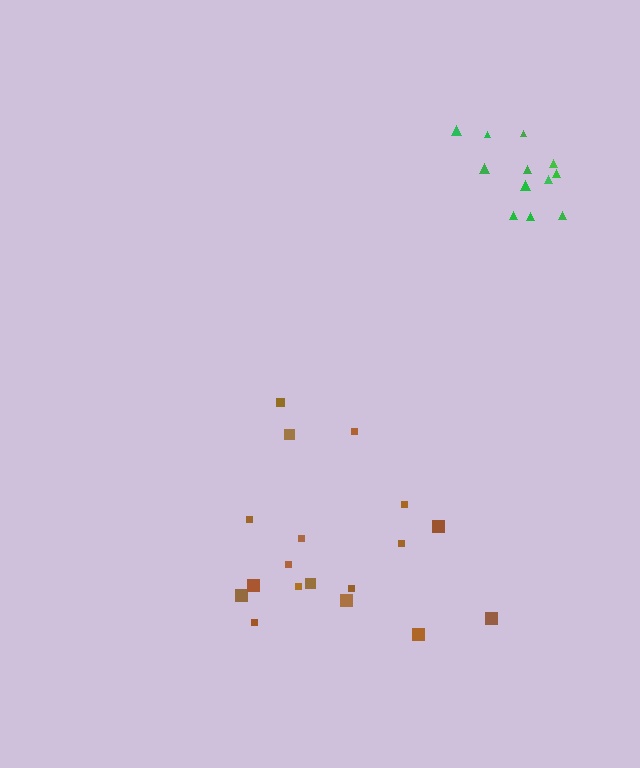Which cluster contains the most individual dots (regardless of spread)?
Brown (18).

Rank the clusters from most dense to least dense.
green, brown.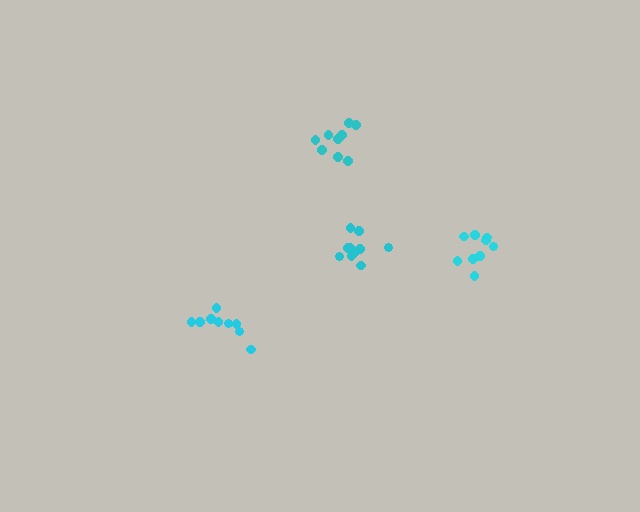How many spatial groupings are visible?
There are 4 spatial groupings.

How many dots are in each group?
Group 1: 10 dots, Group 2: 9 dots, Group 3: 9 dots, Group 4: 9 dots (37 total).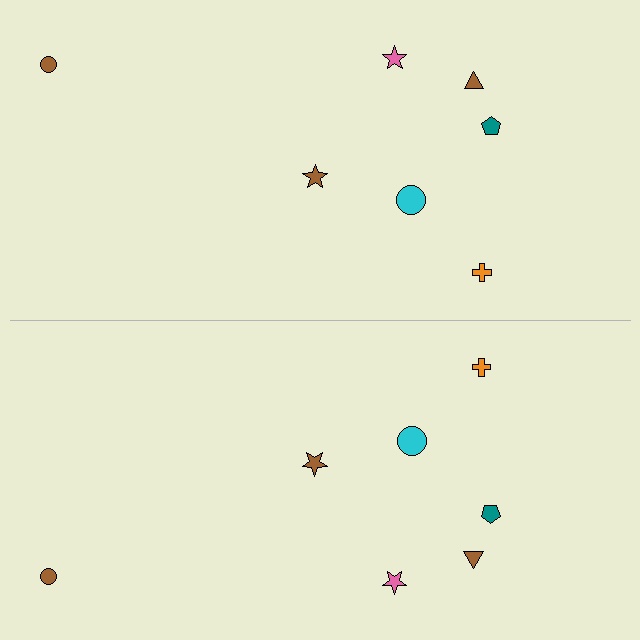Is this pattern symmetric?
Yes, this pattern has bilateral (reflection) symmetry.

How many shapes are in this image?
There are 14 shapes in this image.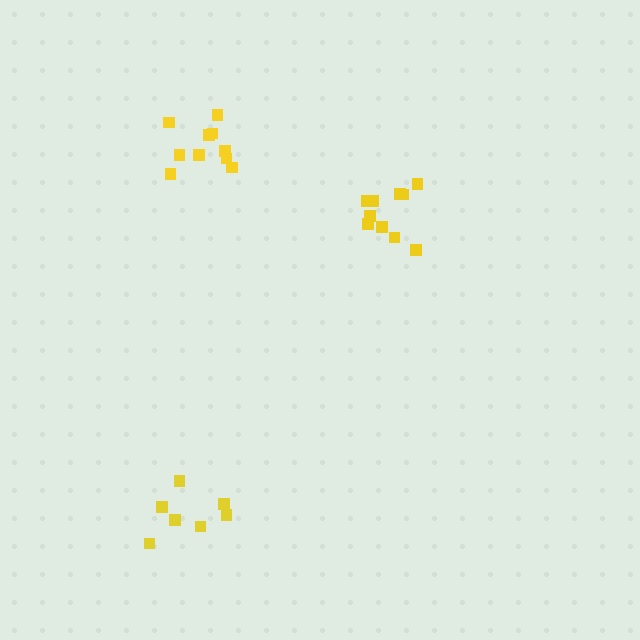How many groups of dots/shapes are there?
There are 3 groups.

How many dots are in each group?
Group 1: 7 dots, Group 2: 10 dots, Group 3: 10 dots (27 total).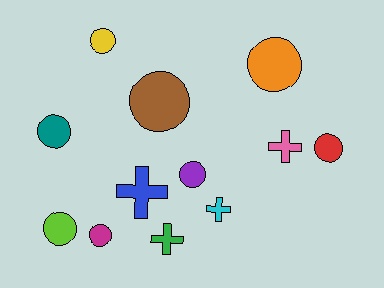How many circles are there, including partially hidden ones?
There are 8 circles.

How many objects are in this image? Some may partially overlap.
There are 12 objects.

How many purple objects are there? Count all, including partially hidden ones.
There is 1 purple object.